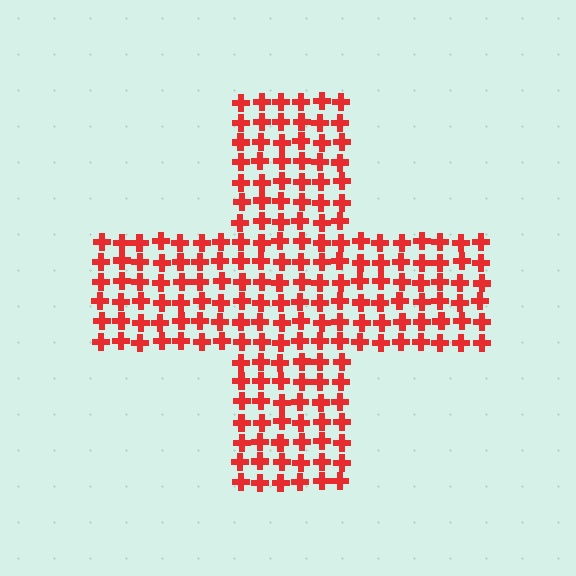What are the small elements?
The small elements are crosses.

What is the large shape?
The large shape is a cross.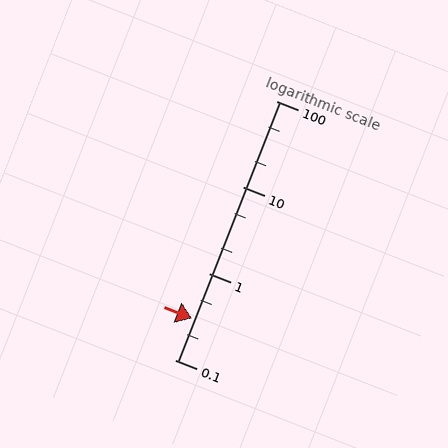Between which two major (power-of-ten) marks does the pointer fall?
The pointer is between 0.1 and 1.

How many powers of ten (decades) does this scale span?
The scale spans 3 decades, from 0.1 to 100.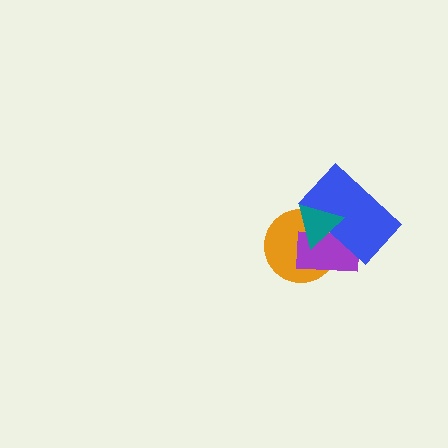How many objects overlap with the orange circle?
3 objects overlap with the orange circle.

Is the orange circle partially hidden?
Yes, it is partially covered by another shape.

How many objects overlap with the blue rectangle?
3 objects overlap with the blue rectangle.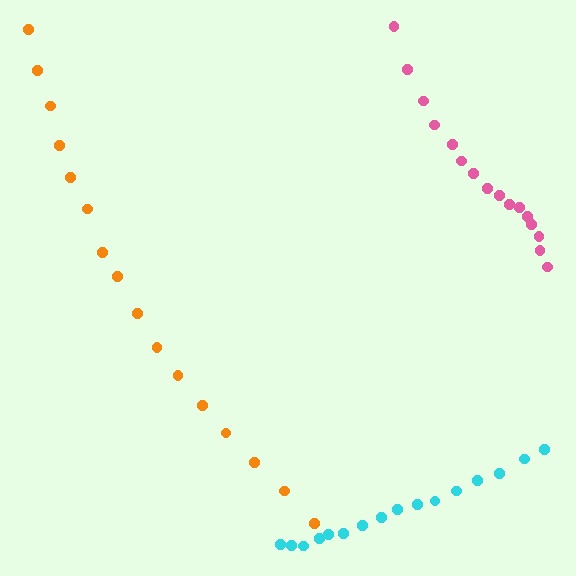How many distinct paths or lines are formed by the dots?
There are 3 distinct paths.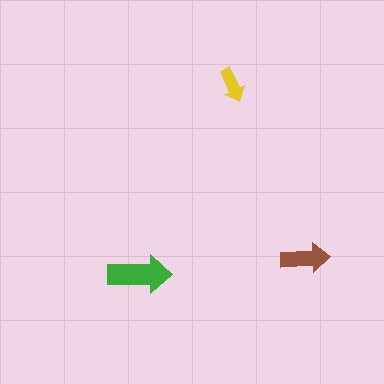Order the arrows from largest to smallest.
the green one, the brown one, the yellow one.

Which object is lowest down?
The green arrow is bottommost.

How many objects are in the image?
There are 3 objects in the image.